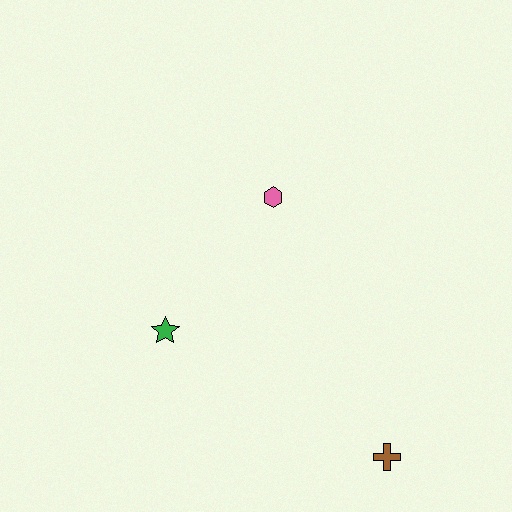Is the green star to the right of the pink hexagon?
No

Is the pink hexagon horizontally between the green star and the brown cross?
Yes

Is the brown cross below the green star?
Yes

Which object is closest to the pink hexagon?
The green star is closest to the pink hexagon.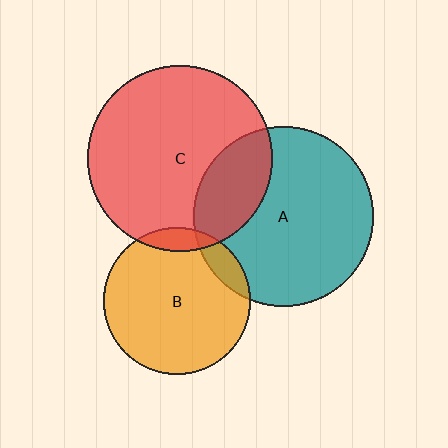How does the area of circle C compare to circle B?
Approximately 1.6 times.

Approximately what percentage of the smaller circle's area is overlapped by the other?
Approximately 10%.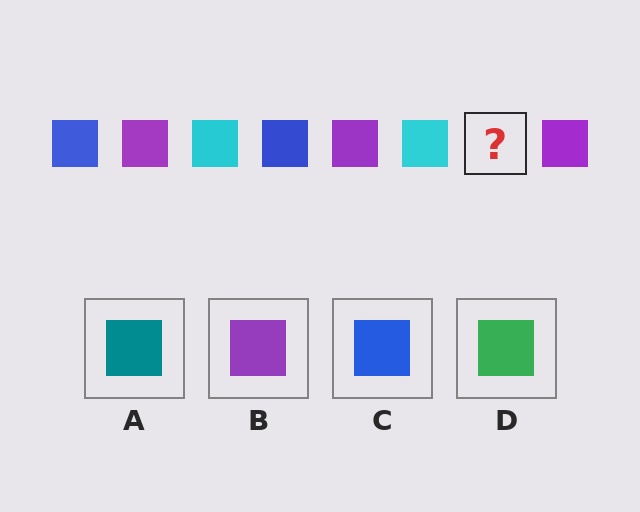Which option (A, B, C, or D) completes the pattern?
C.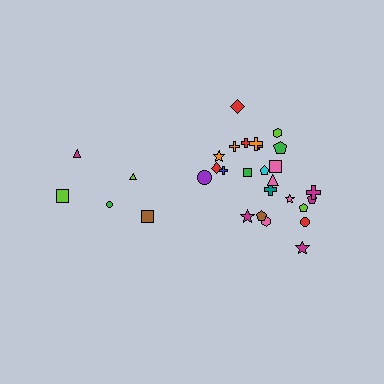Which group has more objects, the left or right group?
The right group.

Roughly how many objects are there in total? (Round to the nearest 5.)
Roughly 30 objects in total.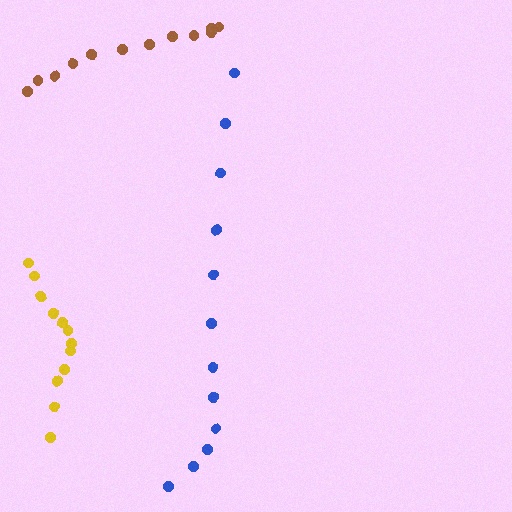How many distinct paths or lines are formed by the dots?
There are 3 distinct paths.